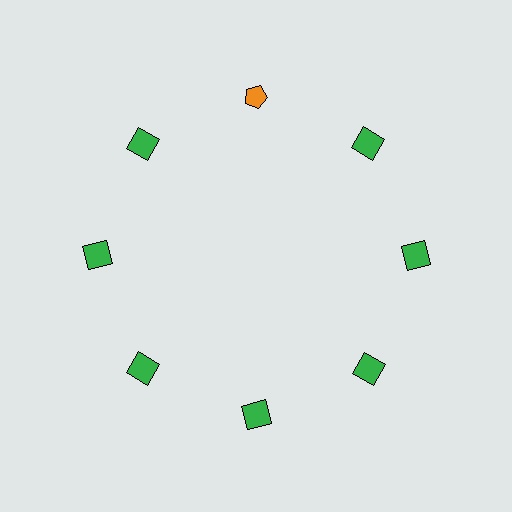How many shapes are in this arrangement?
There are 8 shapes arranged in a ring pattern.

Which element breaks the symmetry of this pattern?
The orange pentagon at roughly the 12 o'clock position breaks the symmetry. All other shapes are green squares.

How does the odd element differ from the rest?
It differs in both color (orange instead of green) and shape (pentagon instead of square).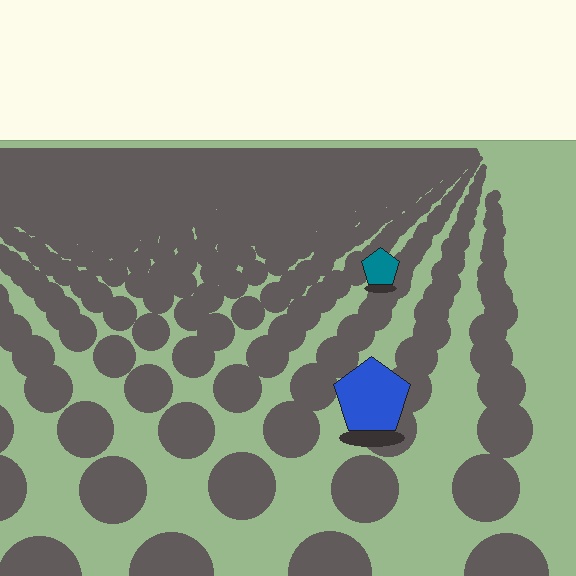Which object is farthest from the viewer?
The teal pentagon is farthest from the viewer. It appears smaller and the ground texture around it is denser.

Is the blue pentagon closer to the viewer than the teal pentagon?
Yes. The blue pentagon is closer — you can tell from the texture gradient: the ground texture is coarser near it.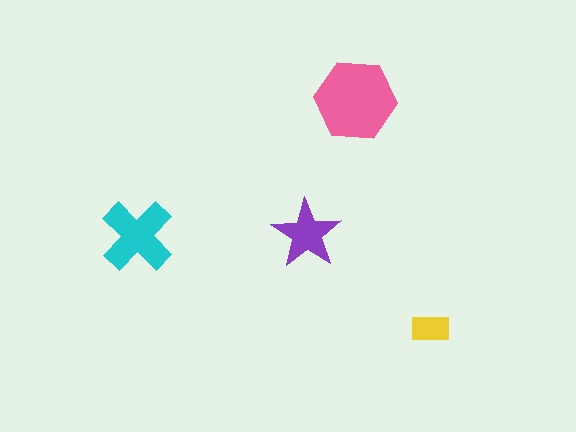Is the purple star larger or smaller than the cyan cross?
Smaller.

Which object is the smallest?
The yellow rectangle.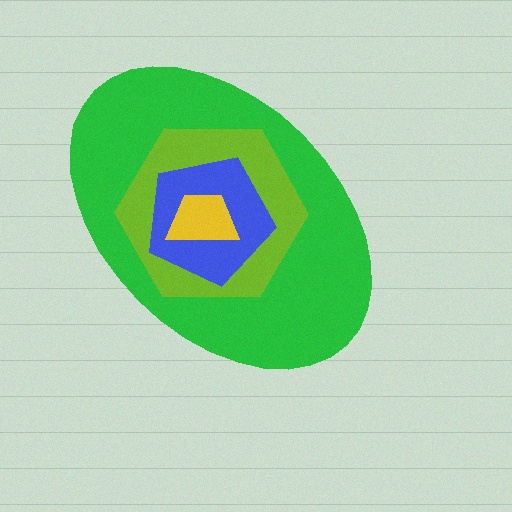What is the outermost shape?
The green ellipse.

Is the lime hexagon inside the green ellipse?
Yes.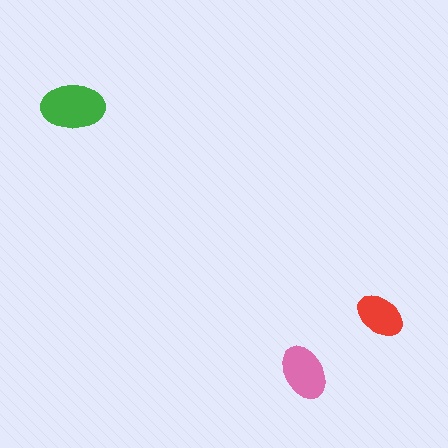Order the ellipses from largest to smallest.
the green one, the pink one, the red one.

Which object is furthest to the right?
The red ellipse is rightmost.